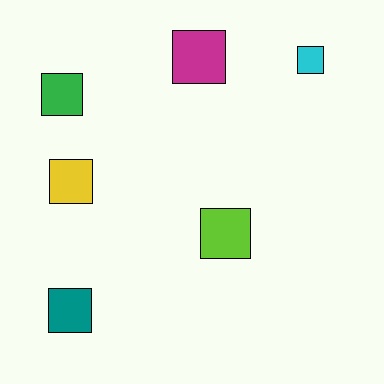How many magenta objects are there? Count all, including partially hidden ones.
There is 1 magenta object.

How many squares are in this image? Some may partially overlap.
There are 6 squares.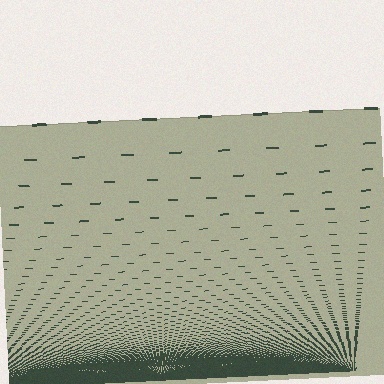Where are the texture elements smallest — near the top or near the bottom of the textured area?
Near the bottom.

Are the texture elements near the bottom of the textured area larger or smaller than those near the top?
Smaller. The gradient is inverted — elements near the bottom are smaller and denser.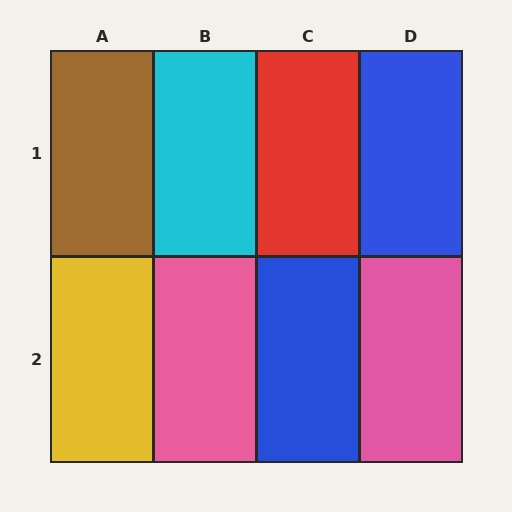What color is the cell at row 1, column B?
Cyan.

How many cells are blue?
2 cells are blue.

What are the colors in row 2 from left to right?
Yellow, pink, blue, pink.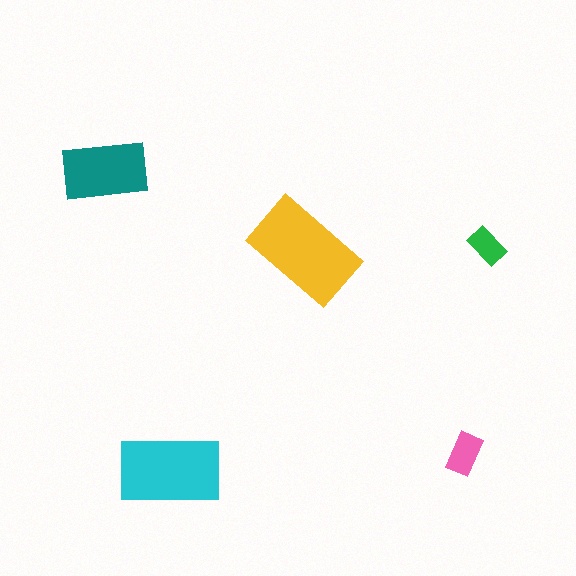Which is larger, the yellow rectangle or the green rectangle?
The yellow one.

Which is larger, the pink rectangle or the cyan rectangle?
The cyan one.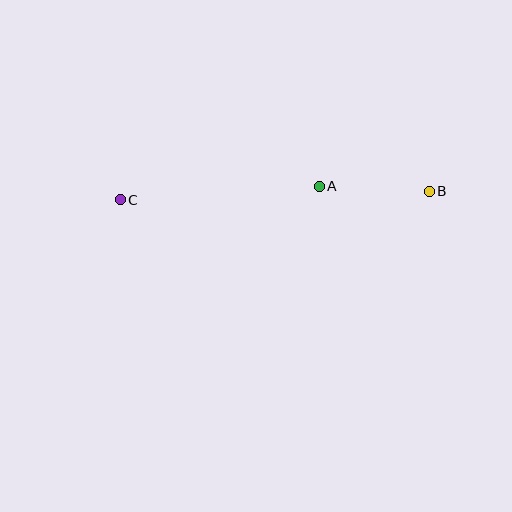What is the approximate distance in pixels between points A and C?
The distance between A and C is approximately 200 pixels.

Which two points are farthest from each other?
Points B and C are farthest from each other.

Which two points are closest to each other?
Points A and B are closest to each other.